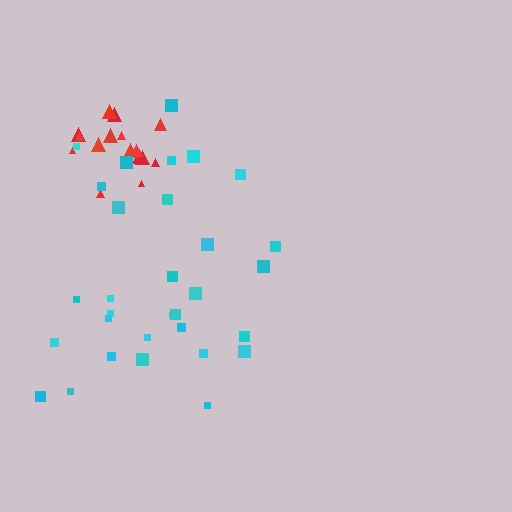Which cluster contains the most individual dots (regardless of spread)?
Cyan (31).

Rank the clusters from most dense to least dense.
red, cyan.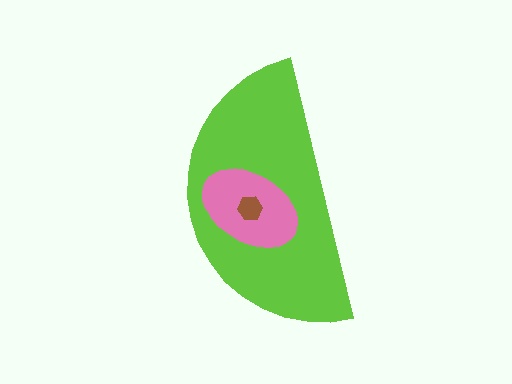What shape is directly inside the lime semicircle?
The pink ellipse.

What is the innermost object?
The brown hexagon.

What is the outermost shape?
The lime semicircle.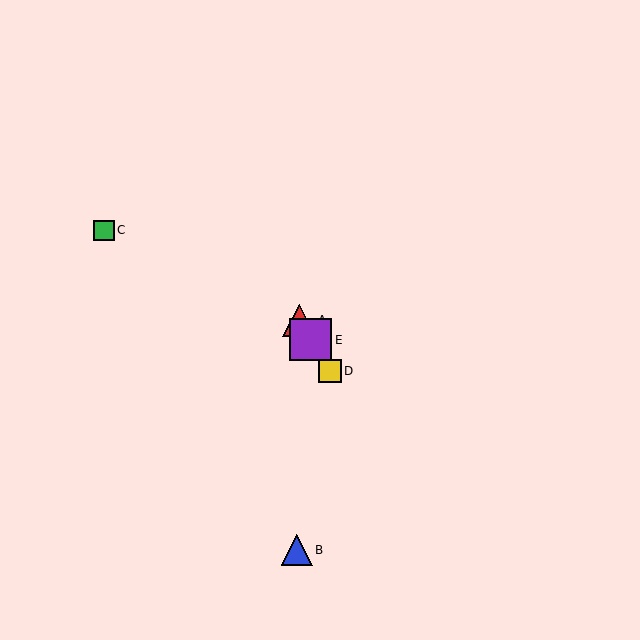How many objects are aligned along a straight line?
3 objects (A, D, E) are aligned along a straight line.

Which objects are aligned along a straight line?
Objects A, D, E are aligned along a straight line.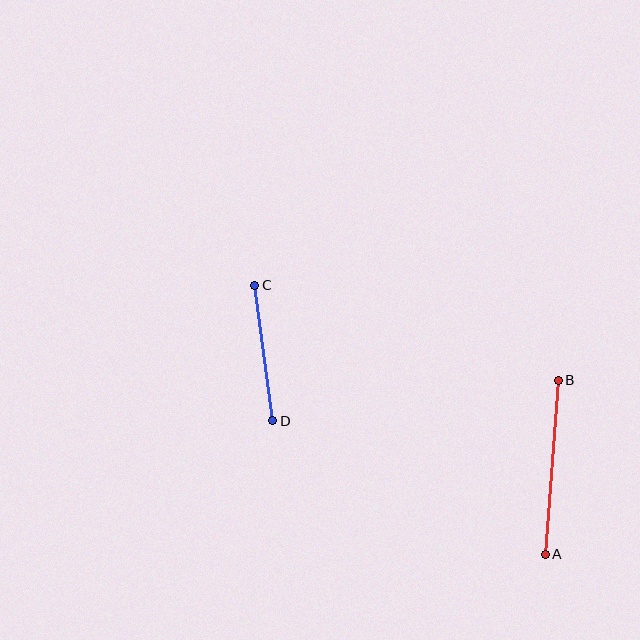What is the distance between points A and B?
The distance is approximately 174 pixels.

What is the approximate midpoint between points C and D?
The midpoint is at approximately (264, 353) pixels.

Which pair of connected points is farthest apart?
Points A and B are farthest apart.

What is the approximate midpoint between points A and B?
The midpoint is at approximately (552, 467) pixels.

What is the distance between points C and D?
The distance is approximately 137 pixels.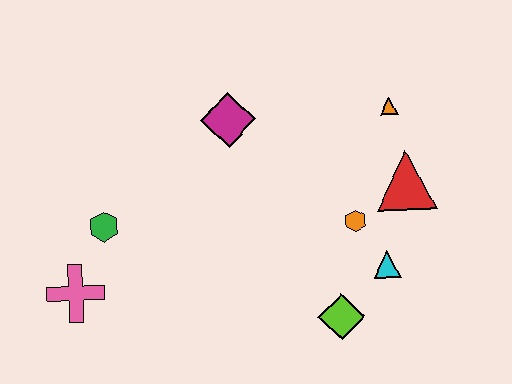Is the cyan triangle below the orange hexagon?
Yes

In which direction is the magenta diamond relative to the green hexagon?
The magenta diamond is to the right of the green hexagon.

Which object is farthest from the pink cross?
The orange triangle is farthest from the pink cross.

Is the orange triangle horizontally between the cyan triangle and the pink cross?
No